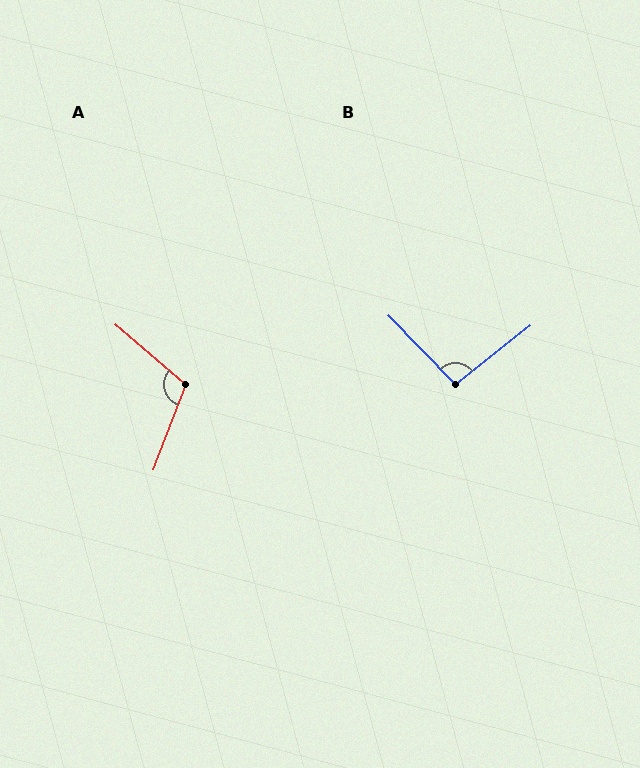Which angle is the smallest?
B, at approximately 96 degrees.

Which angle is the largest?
A, at approximately 110 degrees.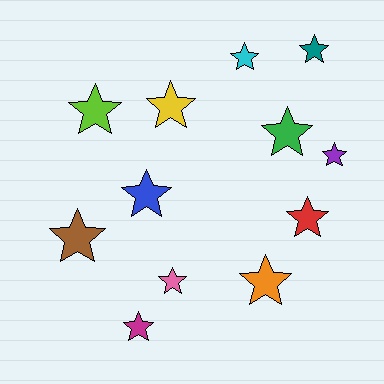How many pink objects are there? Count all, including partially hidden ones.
There is 1 pink object.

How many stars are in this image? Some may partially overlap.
There are 12 stars.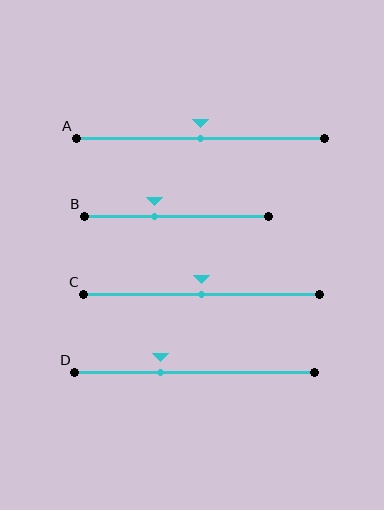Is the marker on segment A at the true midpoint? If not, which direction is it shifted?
Yes, the marker on segment A is at the true midpoint.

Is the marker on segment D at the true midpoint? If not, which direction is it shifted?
No, the marker on segment D is shifted to the left by about 14% of the segment length.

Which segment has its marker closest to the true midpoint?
Segment A has its marker closest to the true midpoint.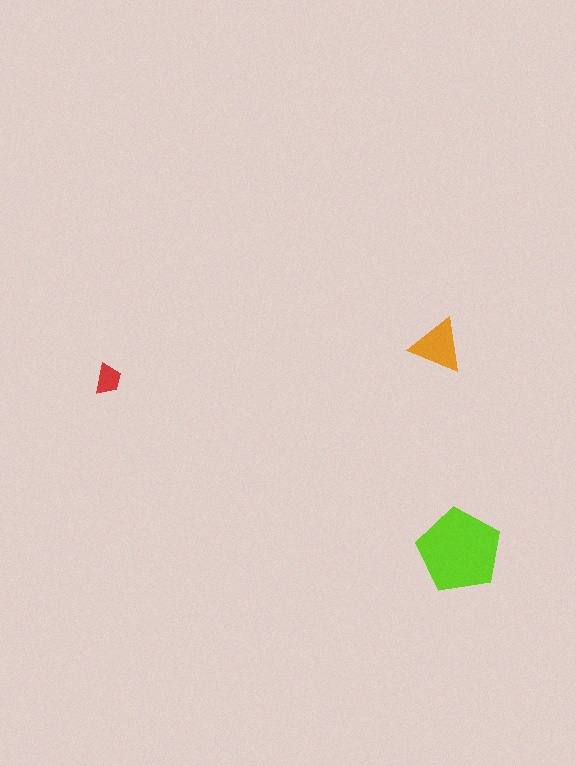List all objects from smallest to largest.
The red trapezoid, the orange triangle, the lime pentagon.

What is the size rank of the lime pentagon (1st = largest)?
1st.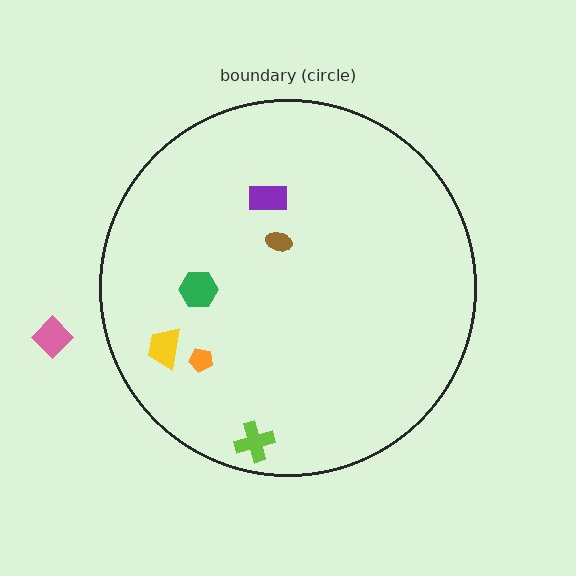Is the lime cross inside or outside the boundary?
Inside.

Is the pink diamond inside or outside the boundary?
Outside.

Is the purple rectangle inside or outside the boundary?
Inside.